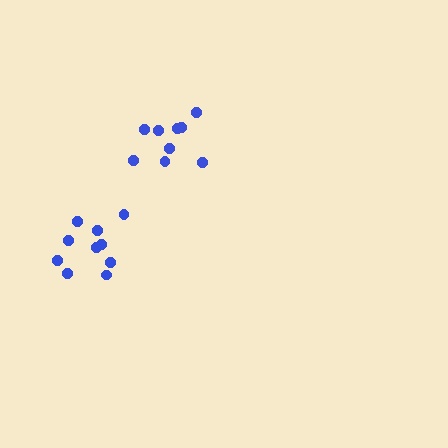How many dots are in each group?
Group 1: 9 dots, Group 2: 10 dots (19 total).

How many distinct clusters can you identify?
There are 2 distinct clusters.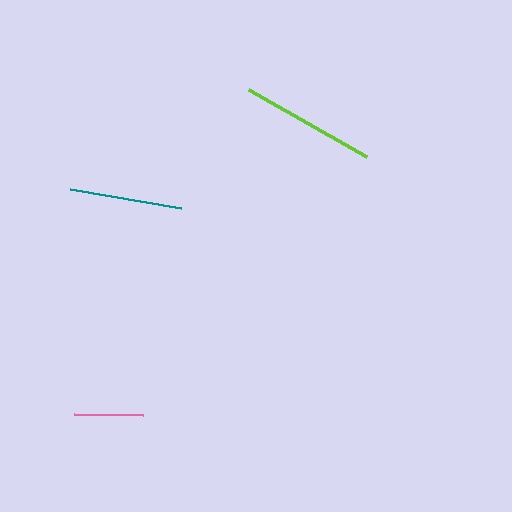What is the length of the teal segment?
The teal segment is approximately 112 pixels long.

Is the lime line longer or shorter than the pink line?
The lime line is longer than the pink line.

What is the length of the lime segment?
The lime segment is approximately 136 pixels long.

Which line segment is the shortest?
The pink line is the shortest at approximately 69 pixels.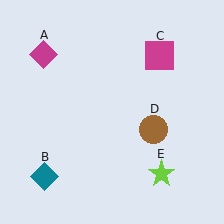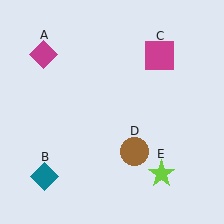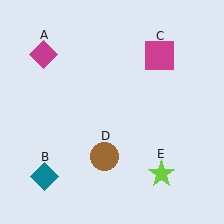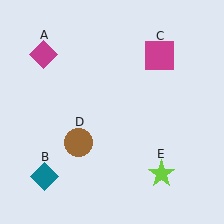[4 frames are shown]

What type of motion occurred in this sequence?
The brown circle (object D) rotated clockwise around the center of the scene.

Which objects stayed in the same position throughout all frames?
Magenta diamond (object A) and teal diamond (object B) and magenta square (object C) and lime star (object E) remained stationary.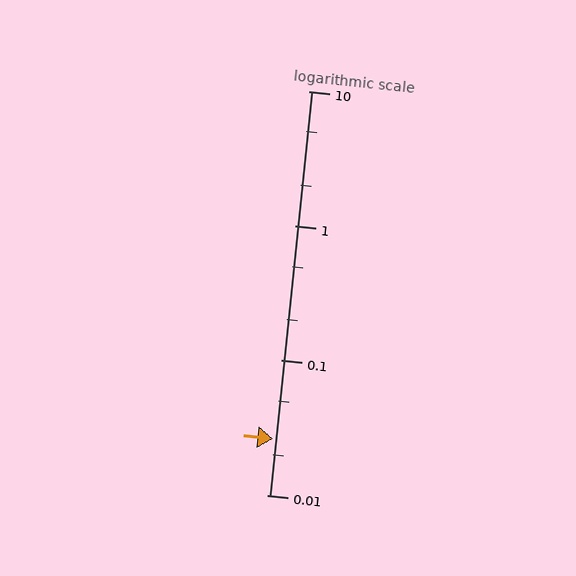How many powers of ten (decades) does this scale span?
The scale spans 3 decades, from 0.01 to 10.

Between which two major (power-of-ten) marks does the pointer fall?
The pointer is between 0.01 and 0.1.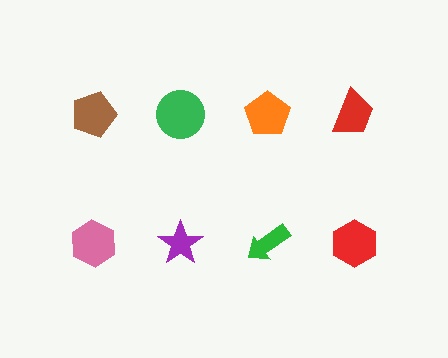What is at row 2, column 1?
A pink hexagon.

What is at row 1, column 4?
A red trapezoid.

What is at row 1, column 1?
A brown pentagon.